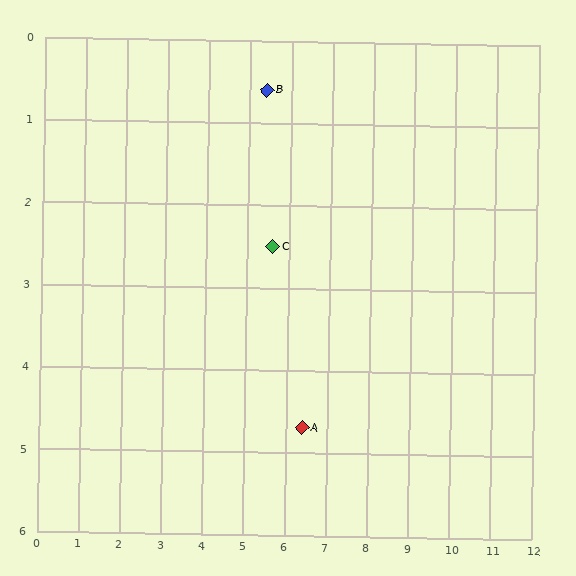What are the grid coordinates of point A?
Point A is at approximately (6.4, 4.7).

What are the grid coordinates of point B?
Point B is at approximately (5.4, 0.6).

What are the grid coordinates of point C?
Point C is at approximately (5.6, 2.5).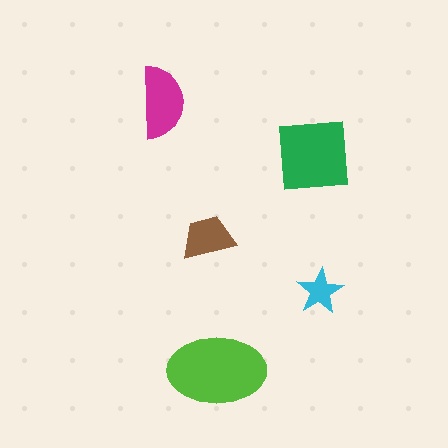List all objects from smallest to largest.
The cyan star, the brown trapezoid, the magenta semicircle, the green square, the lime ellipse.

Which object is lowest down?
The lime ellipse is bottommost.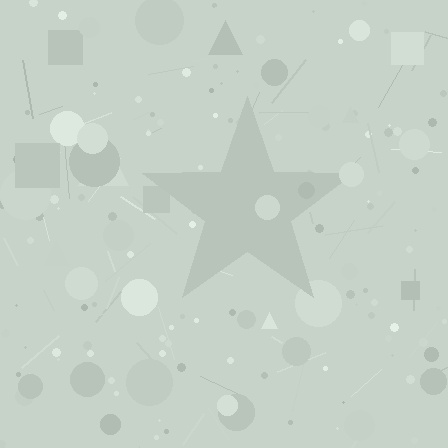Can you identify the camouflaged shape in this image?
The camouflaged shape is a star.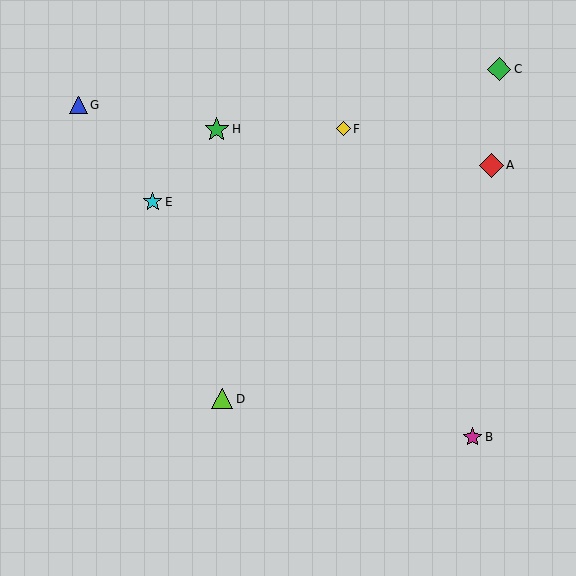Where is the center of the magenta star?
The center of the magenta star is at (473, 437).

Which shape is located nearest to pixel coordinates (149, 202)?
The cyan star (labeled E) at (153, 202) is nearest to that location.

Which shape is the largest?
The green star (labeled H) is the largest.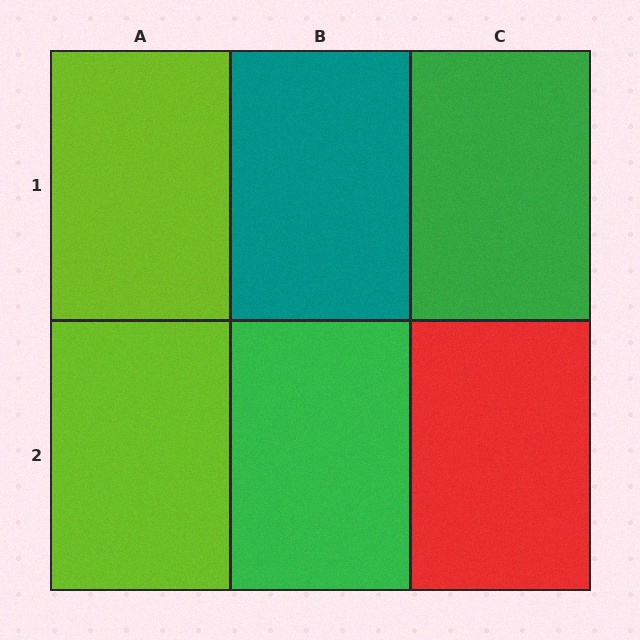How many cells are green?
2 cells are green.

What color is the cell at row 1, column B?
Teal.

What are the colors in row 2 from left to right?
Lime, green, red.